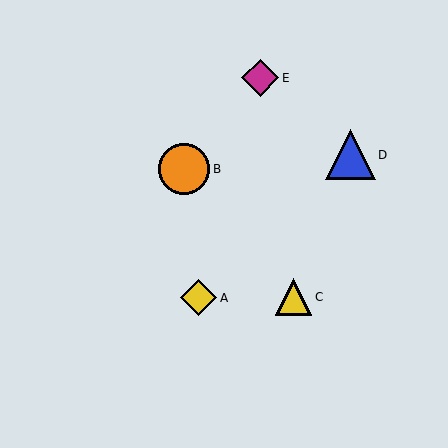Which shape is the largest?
The orange circle (labeled B) is the largest.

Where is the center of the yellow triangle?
The center of the yellow triangle is at (294, 297).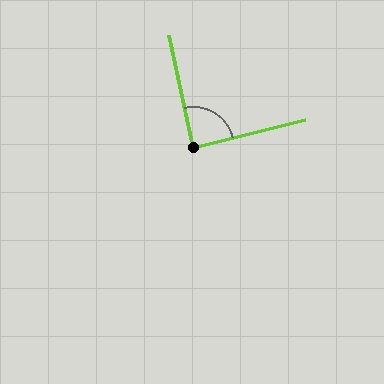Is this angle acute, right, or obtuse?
It is approximately a right angle.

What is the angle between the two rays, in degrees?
Approximately 88 degrees.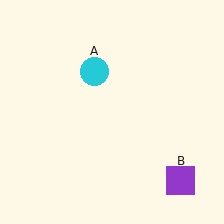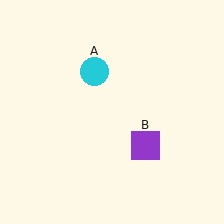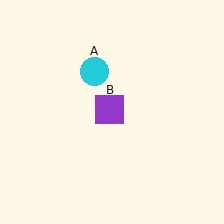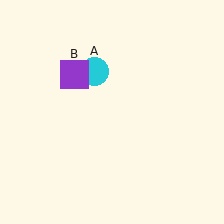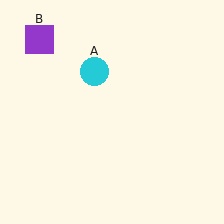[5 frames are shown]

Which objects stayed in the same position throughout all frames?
Cyan circle (object A) remained stationary.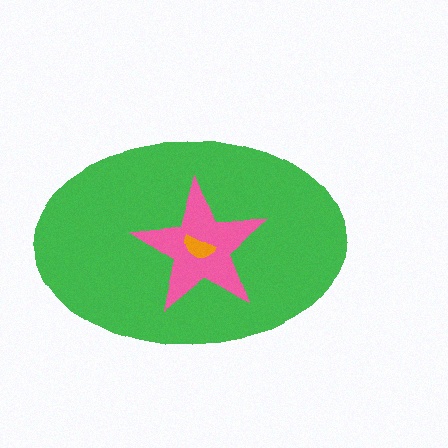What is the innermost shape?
The orange semicircle.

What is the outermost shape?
The green ellipse.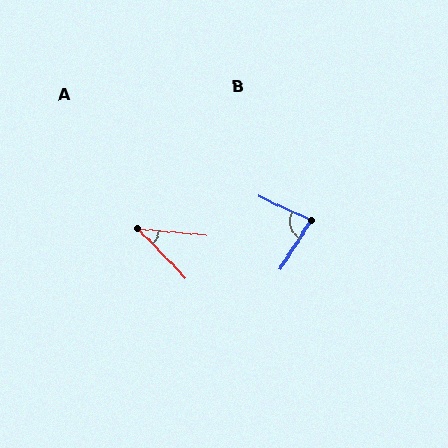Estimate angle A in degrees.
Approximately 41 degrees.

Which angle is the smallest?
A, at approximately 41 degrees.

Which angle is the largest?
B, at approximately 82 degrees.